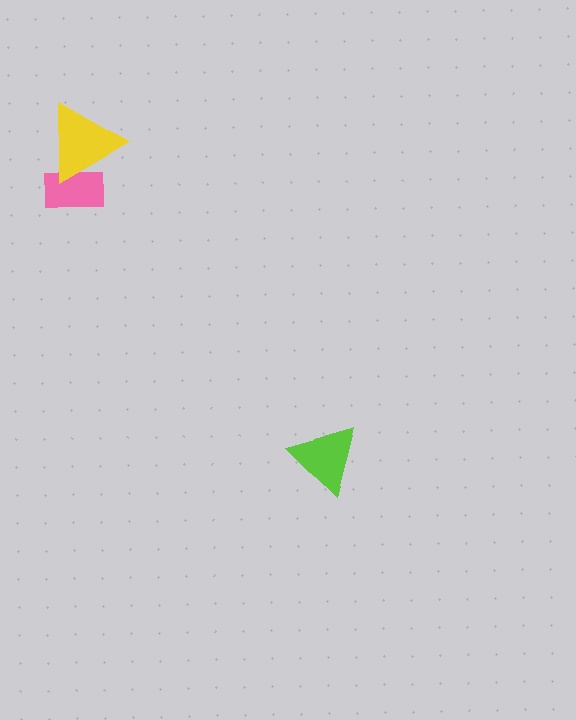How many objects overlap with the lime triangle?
0 objects overlap with the lime triangle.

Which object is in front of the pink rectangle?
The yellow triangle is in front of the pink rectangle.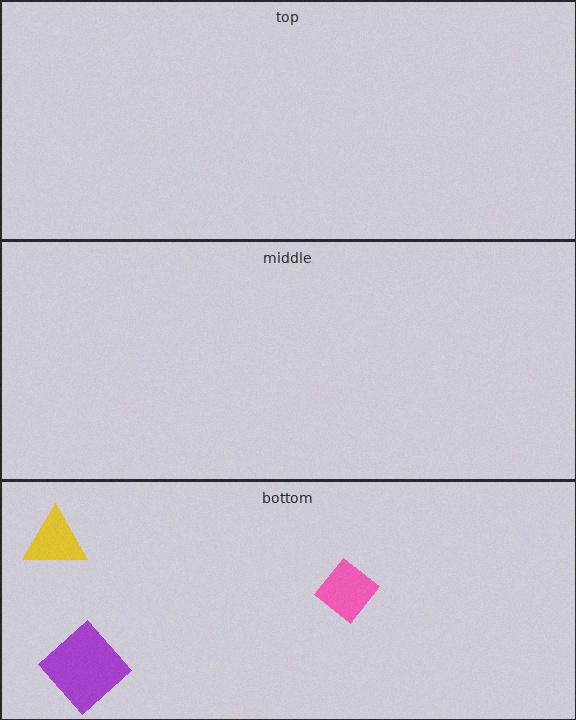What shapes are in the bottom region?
The yellow triangle, the purple diamond, the pink diamond.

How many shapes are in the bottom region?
3.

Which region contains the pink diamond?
The bottom region.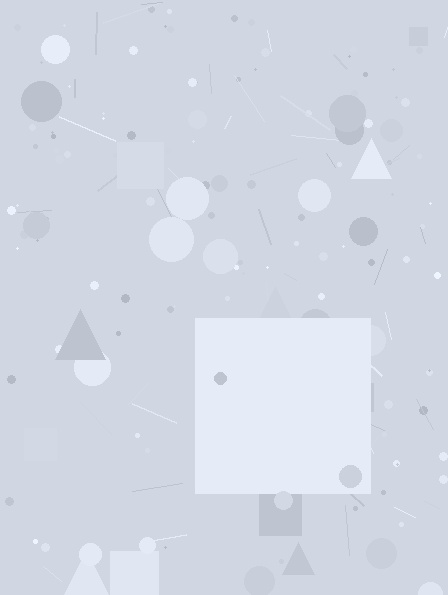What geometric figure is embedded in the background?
A square is embedded in the background.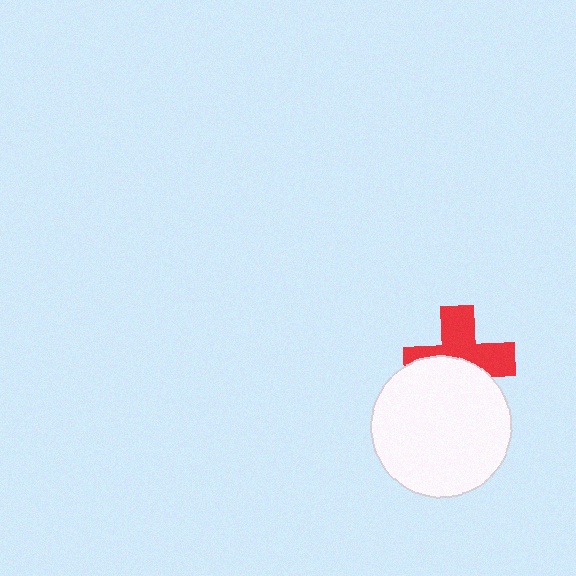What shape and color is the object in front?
The object in front is a white circle.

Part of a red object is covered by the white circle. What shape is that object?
It is a cross.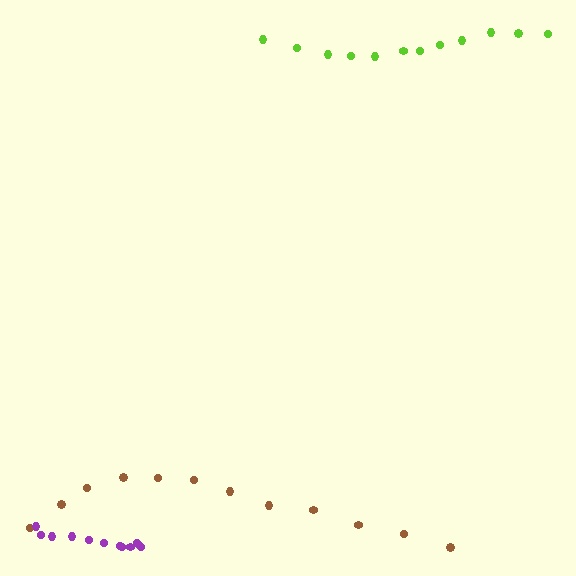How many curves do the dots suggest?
There are 3 distinct paths.